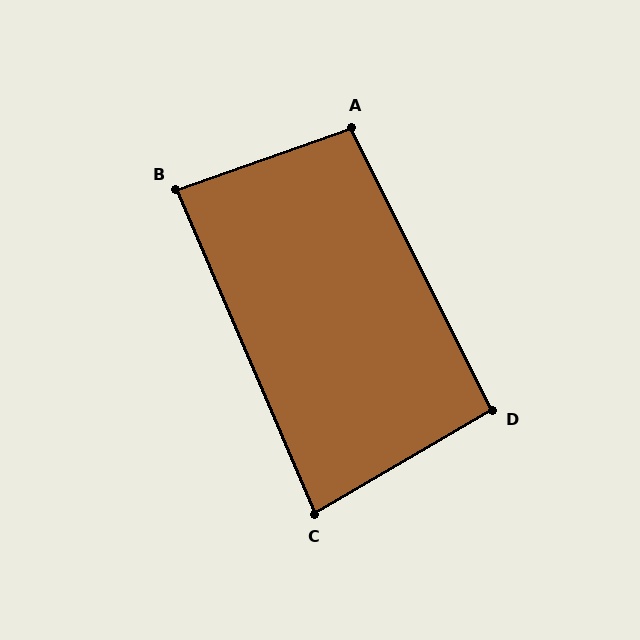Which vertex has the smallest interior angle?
C, at approximately 83 degrees.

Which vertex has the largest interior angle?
A, at approximately 97 degrees.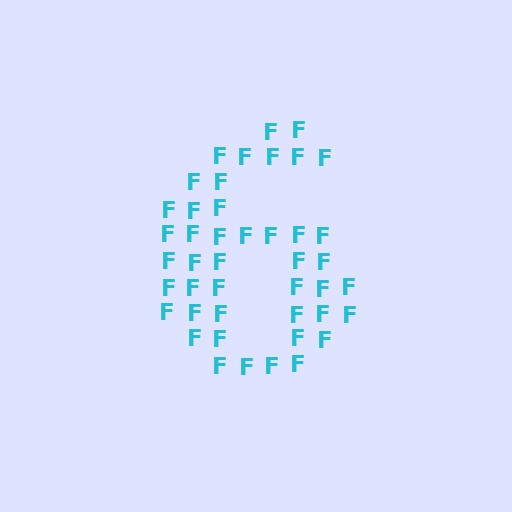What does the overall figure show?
The overall figure shows the digit 6.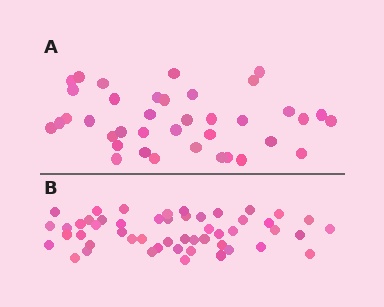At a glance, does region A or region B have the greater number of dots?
Region B (the bottom region) has more dots.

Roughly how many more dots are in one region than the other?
Region B has approximately 15 more dots than region A.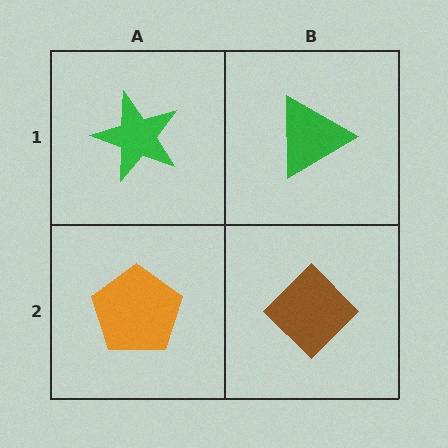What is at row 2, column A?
An orange pentagon.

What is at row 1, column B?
A green triangle.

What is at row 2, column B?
A brown diamond.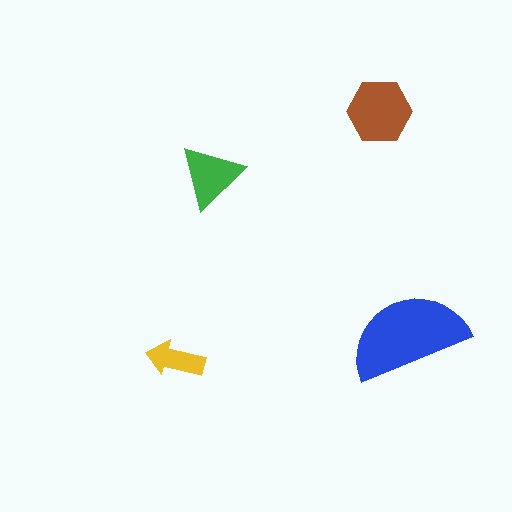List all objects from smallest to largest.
The yellow arrow, the green triangle, the brown hexagon, the blue semicircle.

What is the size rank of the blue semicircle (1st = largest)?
1st.